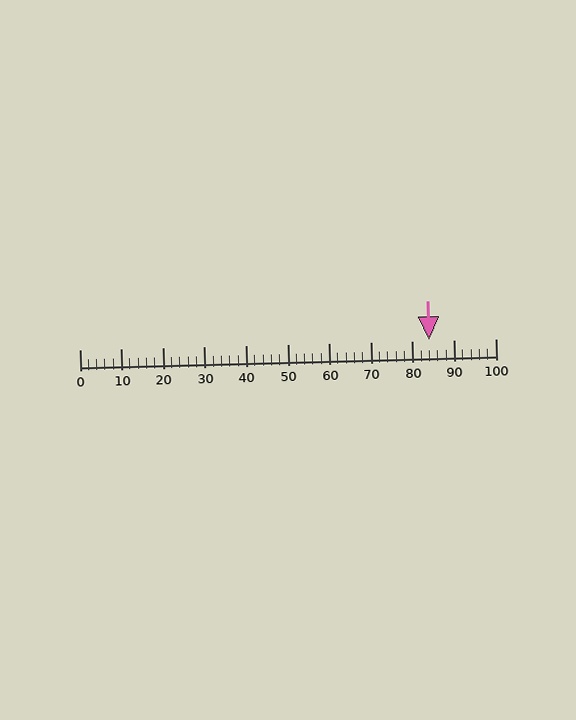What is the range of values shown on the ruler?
The ruler shows values from 0 to 100.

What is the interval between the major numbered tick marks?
The major tick marks are spaced 10 units apart.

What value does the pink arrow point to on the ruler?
The pink arrow points to approximately 84.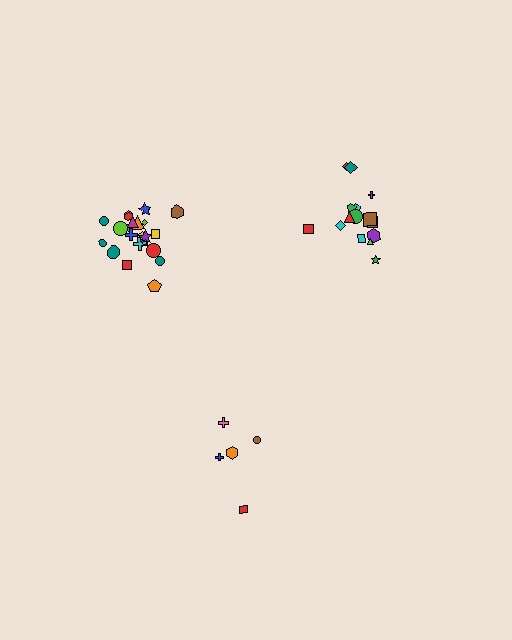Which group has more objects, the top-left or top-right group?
The top-left group.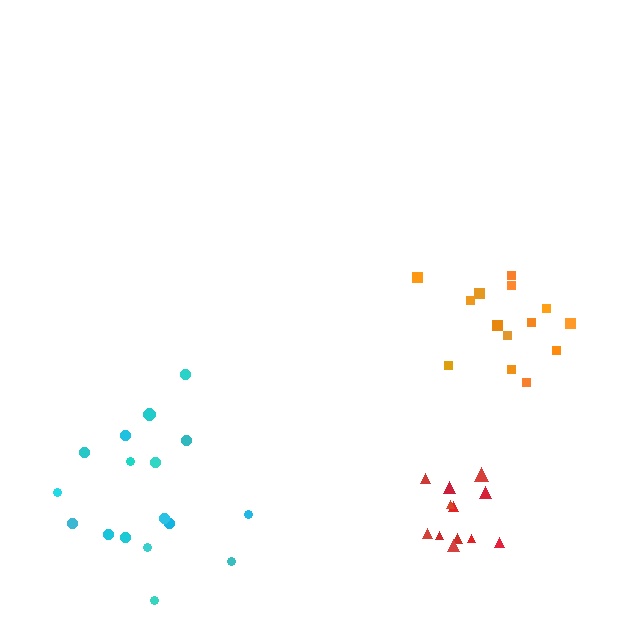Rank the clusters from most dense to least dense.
red, orange, cyan.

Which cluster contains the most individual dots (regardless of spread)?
Cyan (17).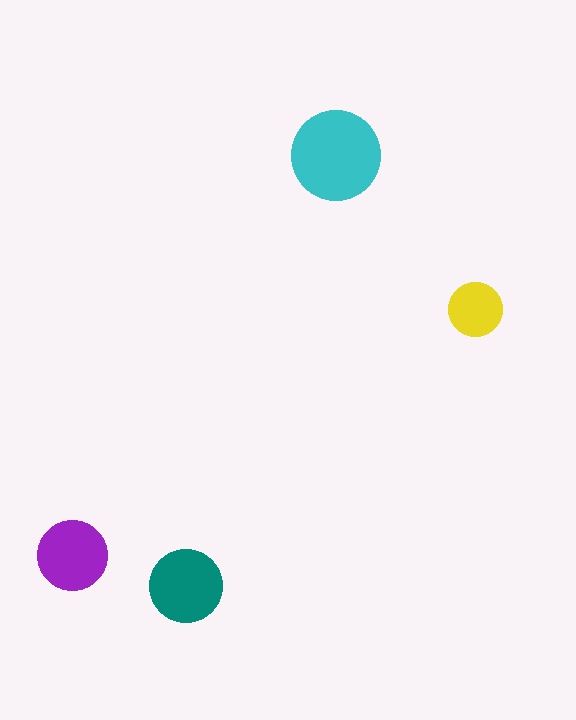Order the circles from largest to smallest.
the cyan one, the teal one, the purple one, the yellow one.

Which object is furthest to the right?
The yellow circle is rightmost.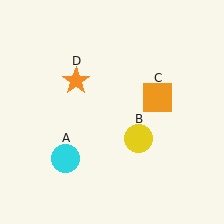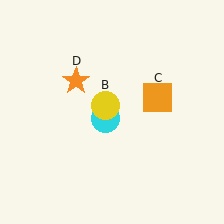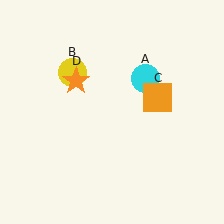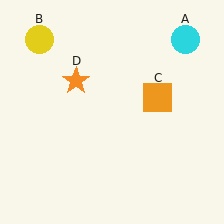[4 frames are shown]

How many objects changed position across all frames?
2 objects changed position: cyan circle (object A), yellow circle (object B).